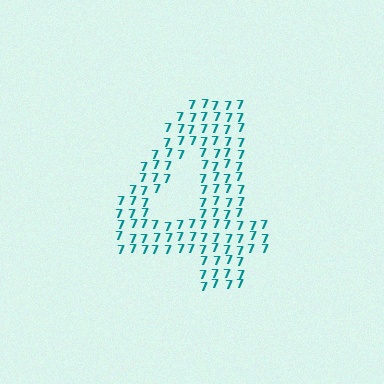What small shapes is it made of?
It is made of small digit 7's.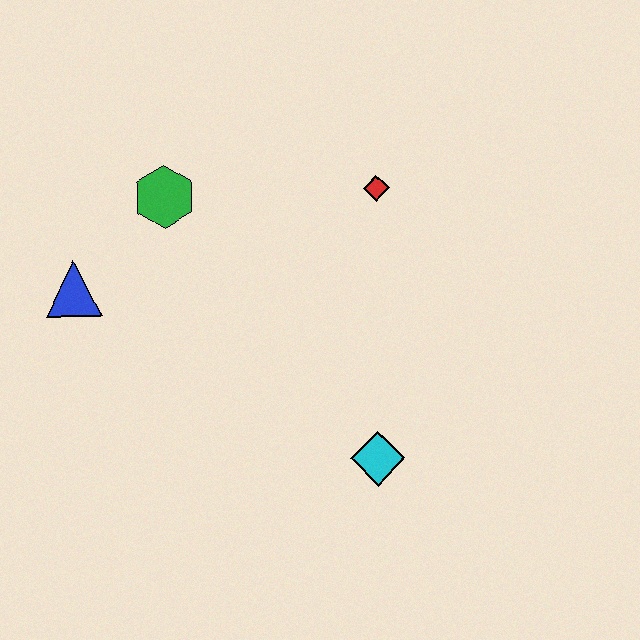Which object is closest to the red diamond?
The green hexagon is closest to the red diamond.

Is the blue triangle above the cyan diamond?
Yes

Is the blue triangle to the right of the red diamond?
No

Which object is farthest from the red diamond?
The blue triangle is farthest from the red diamond.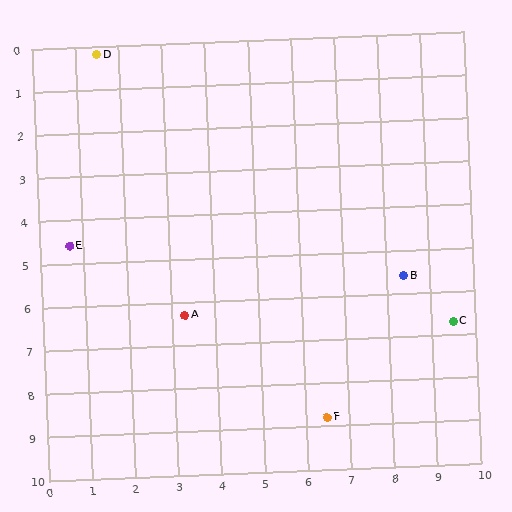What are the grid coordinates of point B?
Point B is at approximately (8.4, 5.6).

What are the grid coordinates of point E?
Point E is at approximately (0.7, 4.6).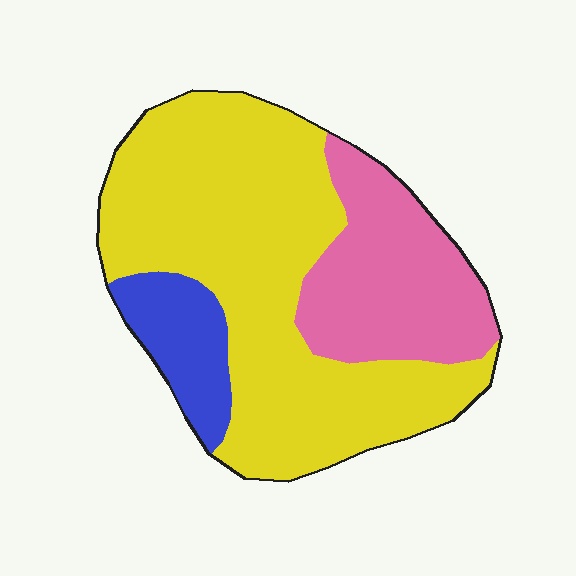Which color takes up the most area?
Yellow, at roughly 65%.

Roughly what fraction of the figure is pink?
Pink takes up about one quarter (1/4) of the figure.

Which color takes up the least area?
Blue, at roughly 10%.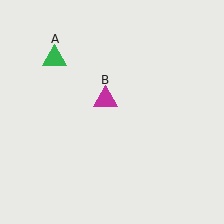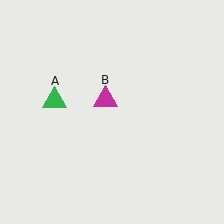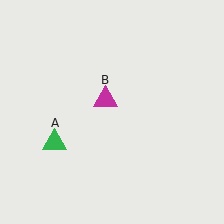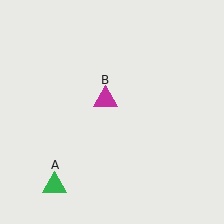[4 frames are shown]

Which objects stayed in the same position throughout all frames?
Magenta triangle (object B) remained stationary.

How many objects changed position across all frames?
1 object changed position: green triangle (object A).